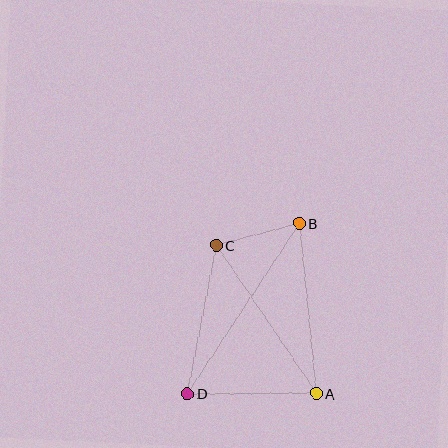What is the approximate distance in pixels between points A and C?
The distance between A and C is approximately 178 pixels.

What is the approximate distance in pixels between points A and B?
The distance between A and B is approximately 171 pixels.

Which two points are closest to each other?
Points B and C are closest to each other.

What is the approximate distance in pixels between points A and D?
The distance between A and D is approximately 129 pixels.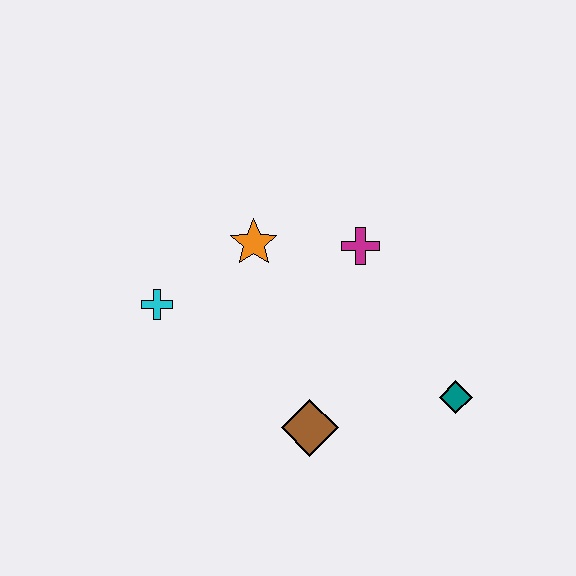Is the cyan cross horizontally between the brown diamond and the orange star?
No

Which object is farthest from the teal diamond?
The cyan cross is farthest from the teal diamond.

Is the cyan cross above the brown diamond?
Yes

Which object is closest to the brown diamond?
The teal diamond is closest to the brown diamond.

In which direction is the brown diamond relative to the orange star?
The brown diamond is below the orange star.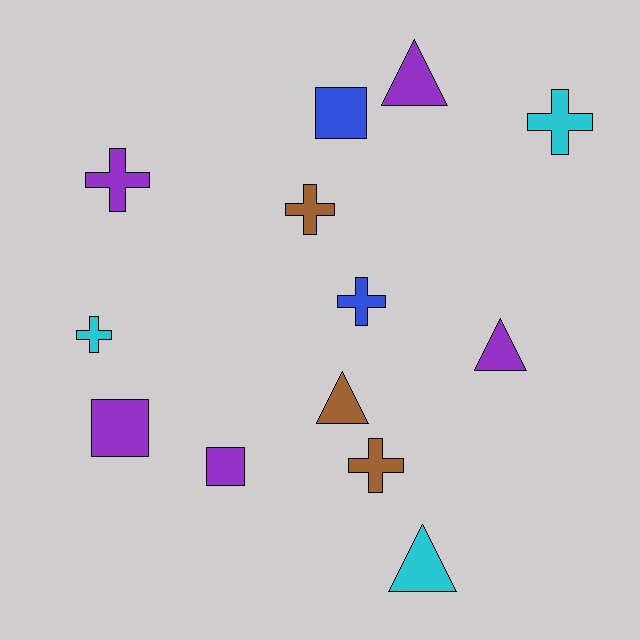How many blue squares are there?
There is 1 blue square.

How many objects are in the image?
There are 13 objects.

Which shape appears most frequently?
Cross, with 6 objects.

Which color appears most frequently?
Purple, with 5 objects.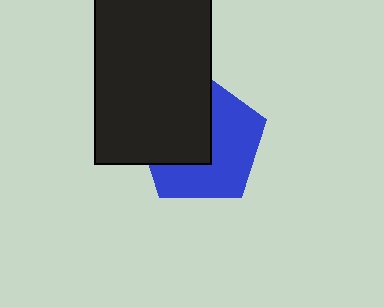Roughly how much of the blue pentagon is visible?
About half of it is visible (roughly 54%).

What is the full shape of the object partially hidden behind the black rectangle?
The partially hidden object is a blue pentagon.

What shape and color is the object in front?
The object in front is a black rectangle.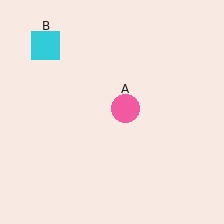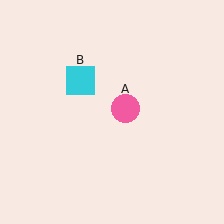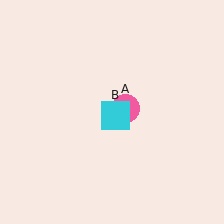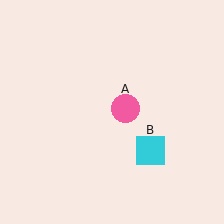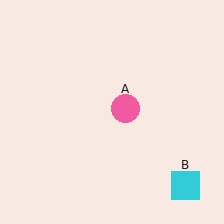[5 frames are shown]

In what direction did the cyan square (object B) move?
The cyan square (object B) moved down and to the right.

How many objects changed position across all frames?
1 object changed position: cyan square (object B).